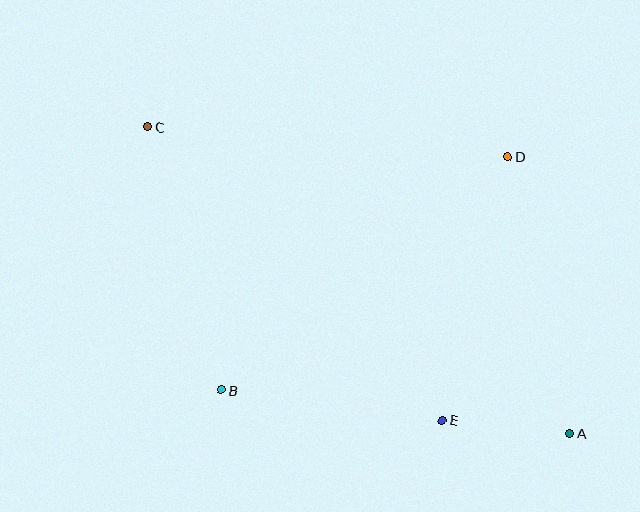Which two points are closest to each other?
Points A and E are closest to each other.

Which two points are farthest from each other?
Points A and C are farthest from each other.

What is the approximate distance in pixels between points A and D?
The distance between A and D is approximately 283 pixels.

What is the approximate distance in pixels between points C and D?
The distance between C and D is approximately 361 pixels.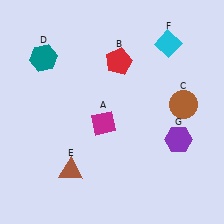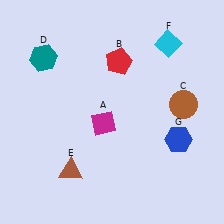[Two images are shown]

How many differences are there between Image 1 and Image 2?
There is 1 difference between the two images.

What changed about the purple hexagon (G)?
In Image 1, G is purple. In Image 2, it changed to blue.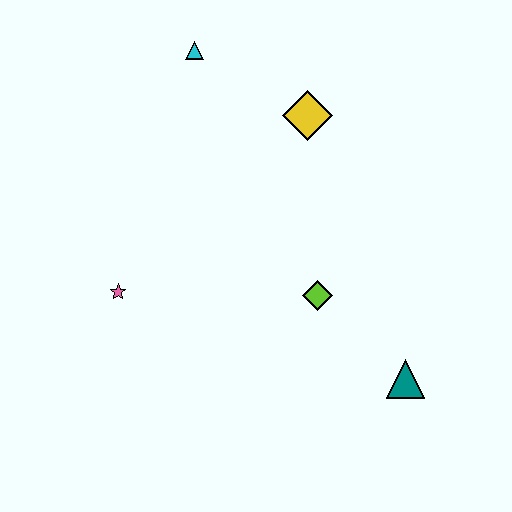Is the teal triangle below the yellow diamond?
Yes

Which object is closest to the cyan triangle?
The yellow diamond is closest to the cyan triangle.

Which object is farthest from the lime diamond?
The cyan triangle is farthest from the lime diamond.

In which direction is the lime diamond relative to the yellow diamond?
The lime diamond is below the yellow diamond.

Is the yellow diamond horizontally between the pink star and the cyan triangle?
No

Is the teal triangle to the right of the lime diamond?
Yes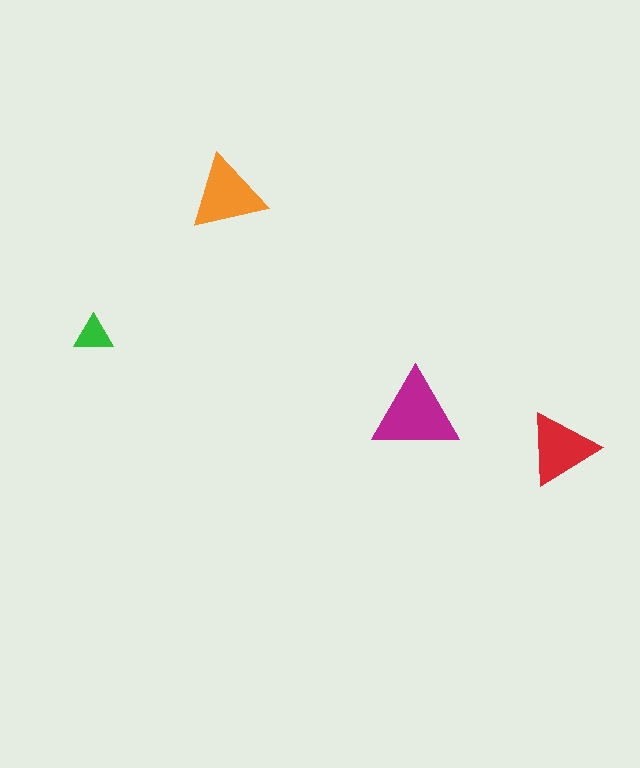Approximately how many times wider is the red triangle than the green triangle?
About 2 times wider.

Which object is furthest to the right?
The red triangle is rightmost.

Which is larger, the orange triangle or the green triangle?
The orange one.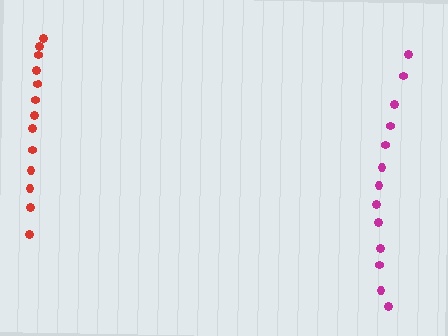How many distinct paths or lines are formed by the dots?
There are 2 distinct paths.